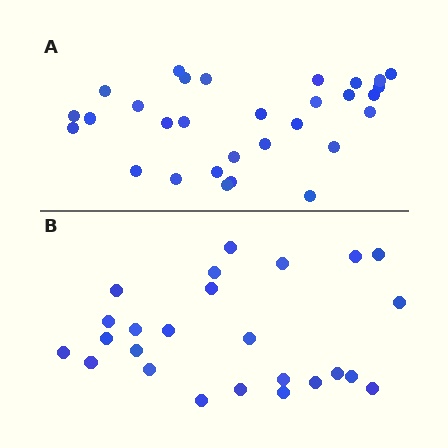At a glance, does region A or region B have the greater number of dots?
Region A (the top region) has more dots.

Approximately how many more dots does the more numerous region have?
Region A has about 5 more dots than region B.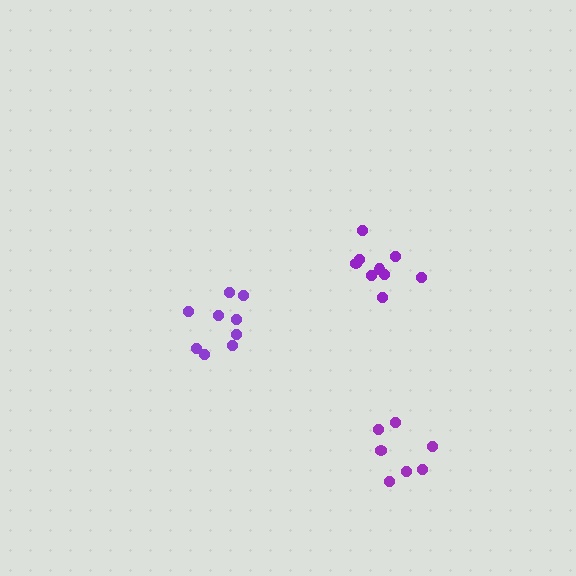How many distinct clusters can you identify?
There are 3 distinct clusters.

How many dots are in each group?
Group 1: 9 dots, Group 2: 9 dots, Group 3: 7 dots (25 total).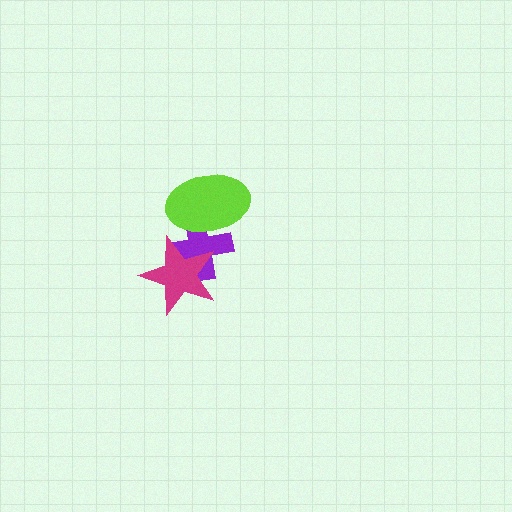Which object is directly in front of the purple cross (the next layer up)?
The lime ellipse is directly in front of the purple cross.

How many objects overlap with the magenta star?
1 object overlaps with the magenta star.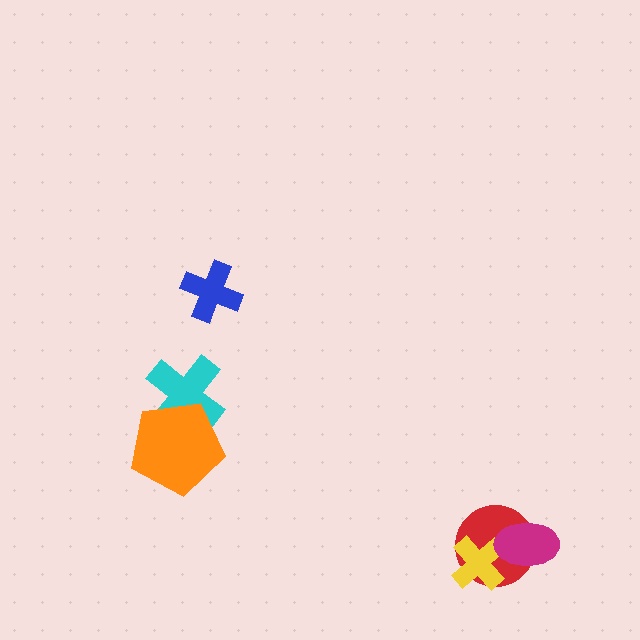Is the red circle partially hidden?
Yes, it is partially covered by another shape.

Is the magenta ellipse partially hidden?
No, no other shape covers it.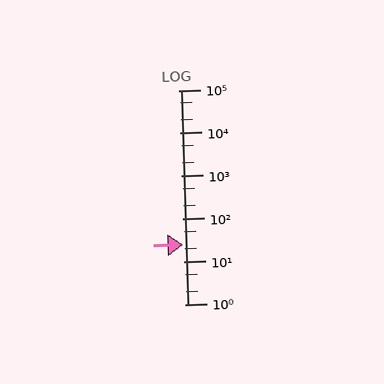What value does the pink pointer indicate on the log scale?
The pointer indicates approximately 24.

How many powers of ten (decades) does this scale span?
The scale spans 5 decades, from 1 to 100000.